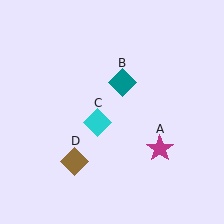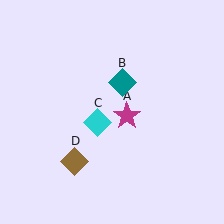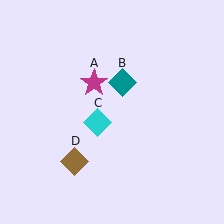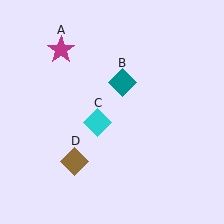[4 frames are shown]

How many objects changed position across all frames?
1 object changed position: magenta star (object A).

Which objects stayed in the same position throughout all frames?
Teal diamond (object B) and cyan diamond (object C) and brown diamond (object D) remained stationary.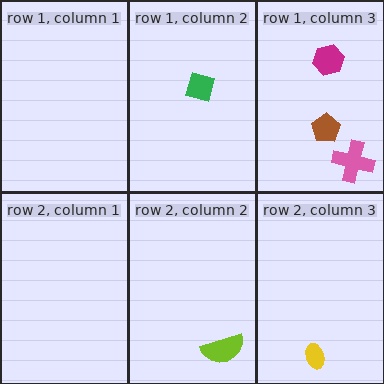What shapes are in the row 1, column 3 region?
The pink cross, the magenta hexagon, the brown pentagon.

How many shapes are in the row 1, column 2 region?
1.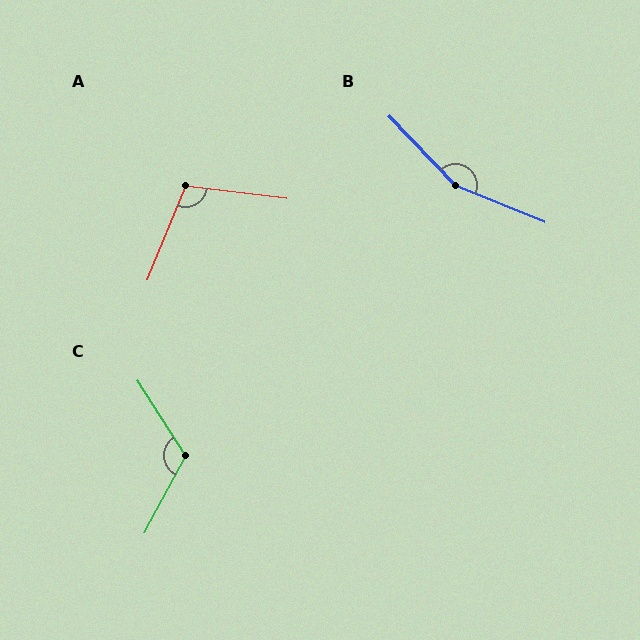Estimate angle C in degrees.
Approximately 119 degrees.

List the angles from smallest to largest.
A (105°), C (119°), B (156°).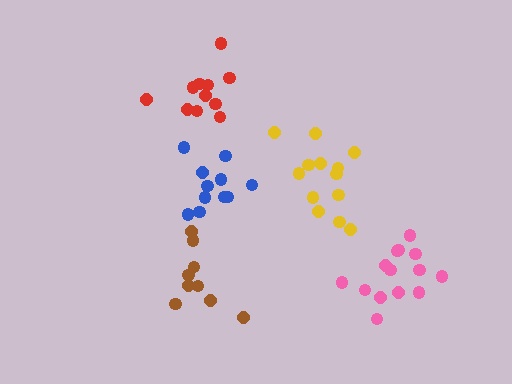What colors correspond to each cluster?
The clusters are colored: red, blue, brown, yellow, pink.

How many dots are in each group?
Group 1: 11 dots, Group 2: 11 dots, Group 3: 9 dots, Group 4: 13 dots, Group 5: 14 dots (58 total).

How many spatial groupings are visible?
There are 5 spatial groupings.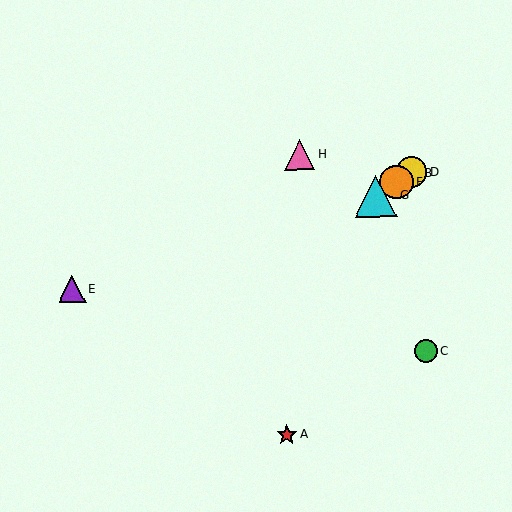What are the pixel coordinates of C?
Object C is at (426, 351).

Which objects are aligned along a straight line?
Objects B, D, F, G are aligned along a straight line.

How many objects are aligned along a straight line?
4 objects (B, D, F, G) are aligned along a straight line.